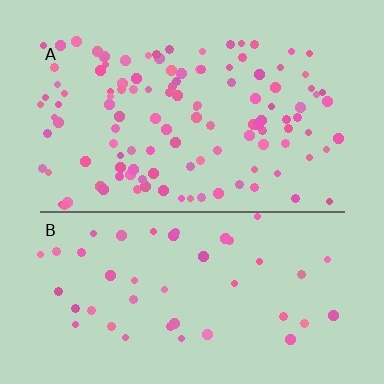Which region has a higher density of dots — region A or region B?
A (the top).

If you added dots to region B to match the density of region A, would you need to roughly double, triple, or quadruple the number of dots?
Approximately triple.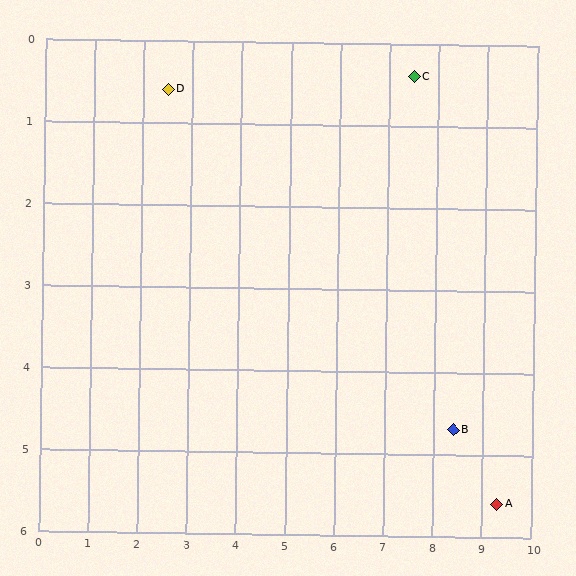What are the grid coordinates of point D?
Point D is at approximately (2.5, 0.6).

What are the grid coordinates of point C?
Point C is at approximately (7.5, 0.4).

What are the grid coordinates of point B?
Point B is at approximately (8.4, 4.7).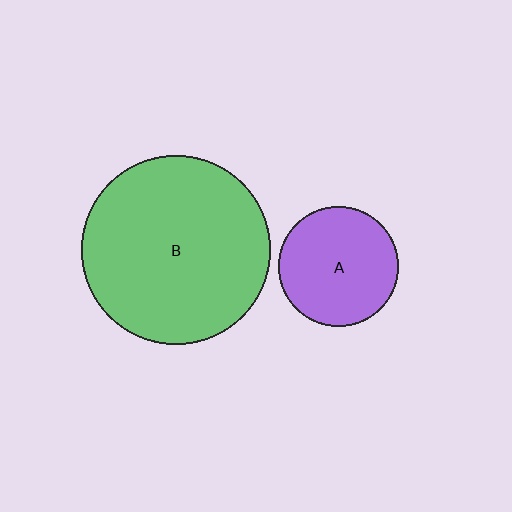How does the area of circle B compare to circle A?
Approximately 2.5 times.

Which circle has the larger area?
Circle B (green).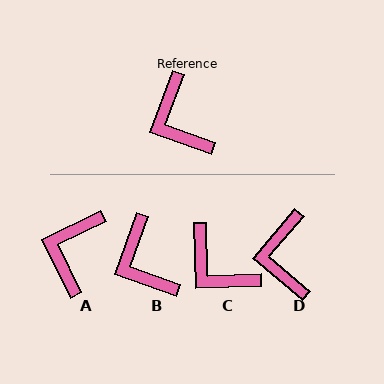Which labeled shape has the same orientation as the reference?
B.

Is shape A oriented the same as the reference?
No, it is off by about 44 degrees.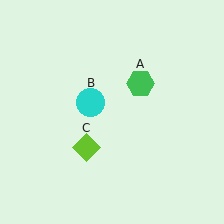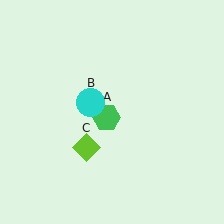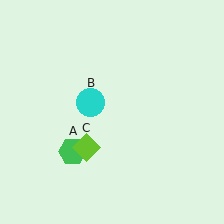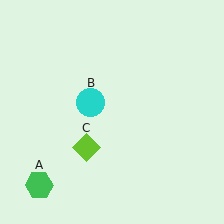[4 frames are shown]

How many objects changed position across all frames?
1 object changed position: green hexagon (object A).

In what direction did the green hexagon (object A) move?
The green hexagon (object A) moved down and to the left.